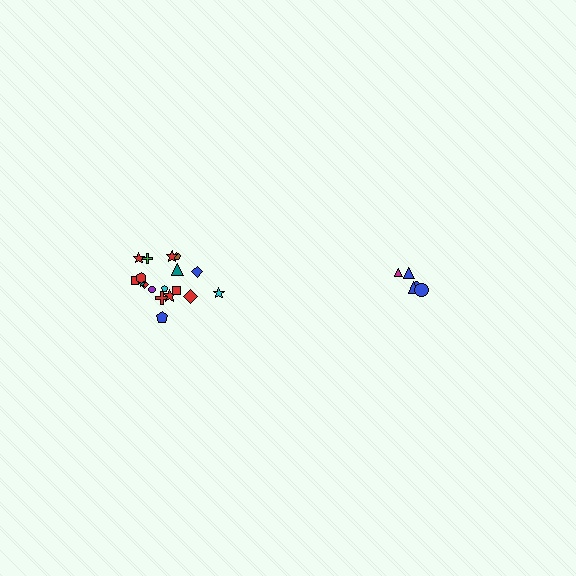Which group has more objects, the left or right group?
The left group.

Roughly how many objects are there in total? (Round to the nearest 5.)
Roughly 25 objects in total.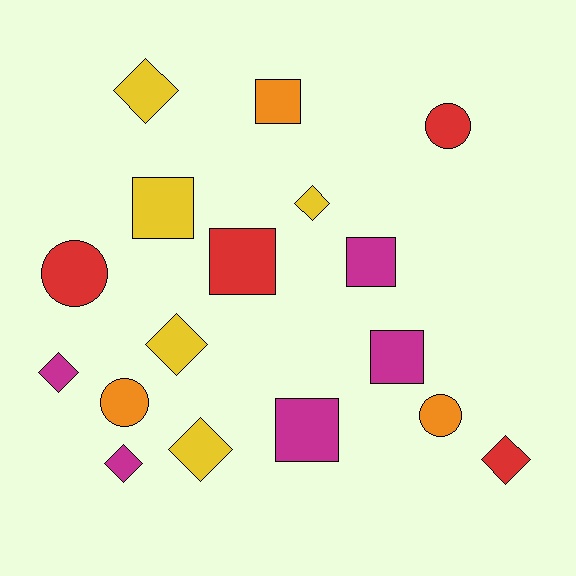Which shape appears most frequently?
Diamond, with 7 objects.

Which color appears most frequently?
Yellow, with 5 objects.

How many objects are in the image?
There are 17 objects.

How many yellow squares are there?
There is 1 yellow square.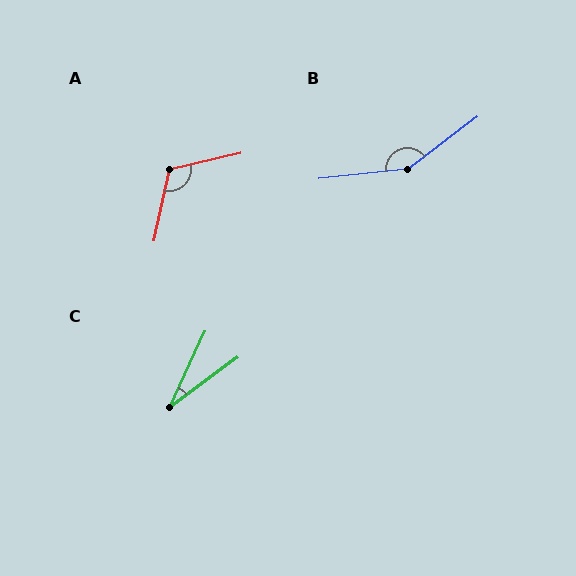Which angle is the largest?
B, at approximately 149 degrees.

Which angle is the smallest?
C, at approximately 28 degrees.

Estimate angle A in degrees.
Approximately 115 degrees.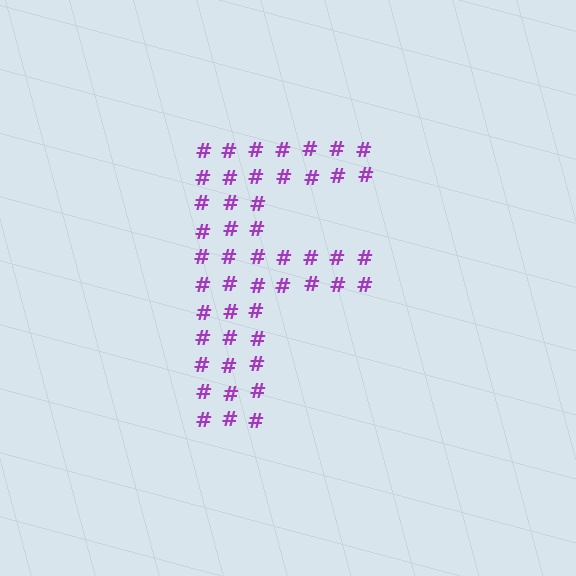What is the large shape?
The large shape is the letter F.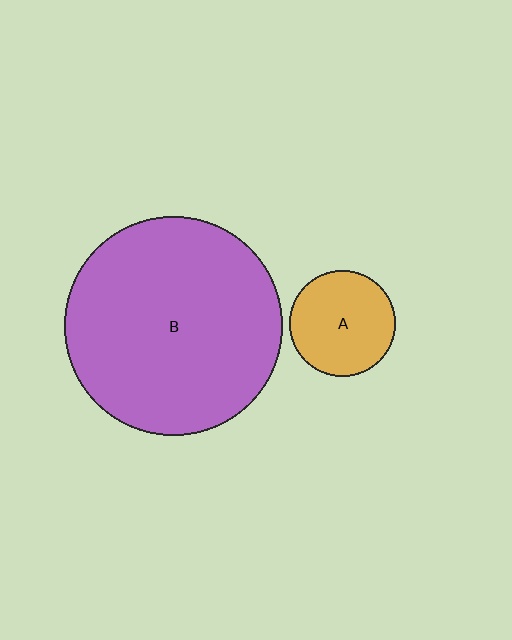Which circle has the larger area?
Circle B (purple).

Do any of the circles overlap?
No, none of the circles overlap.